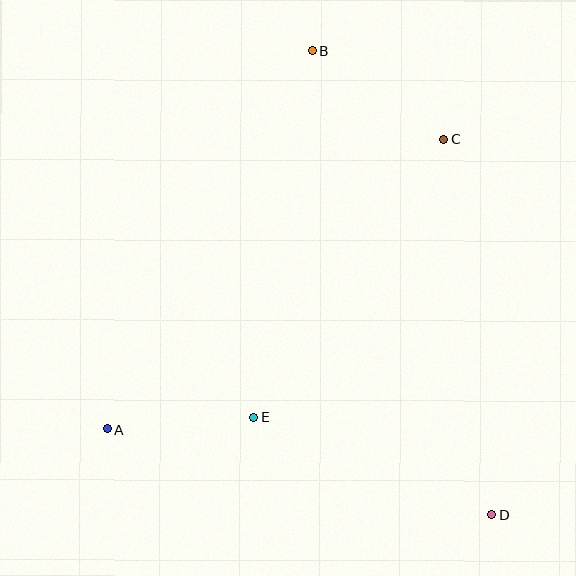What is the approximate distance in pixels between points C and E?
The distance between C and E is approximately 337 pixels.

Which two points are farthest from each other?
Points B and D are farthest from each other.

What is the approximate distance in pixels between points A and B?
The distance between A and B is approximately 431 pixels.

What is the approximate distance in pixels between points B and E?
The distance between B and E is approximately 371 pixels.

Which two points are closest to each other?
Points A and E are closest to each other.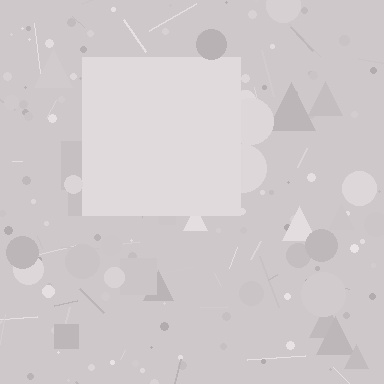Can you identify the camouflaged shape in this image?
The camouflaged shape is a square.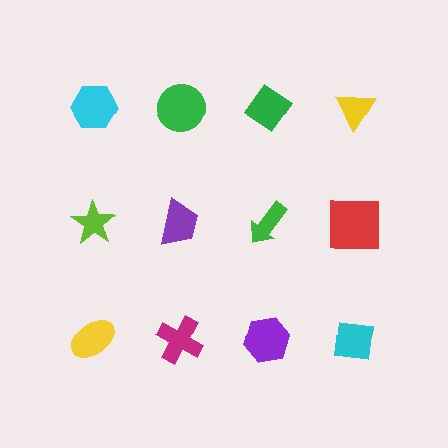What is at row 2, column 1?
A lime star.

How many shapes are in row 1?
4 shapes.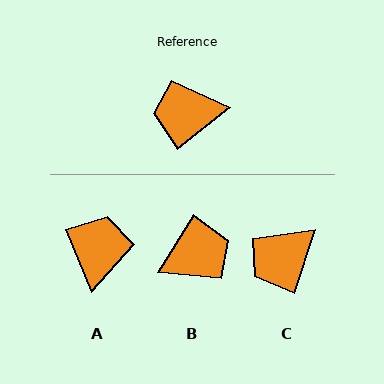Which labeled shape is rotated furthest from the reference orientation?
B, about 160 degrees away.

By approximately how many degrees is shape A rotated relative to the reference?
Approximately 107 degrees clockwise.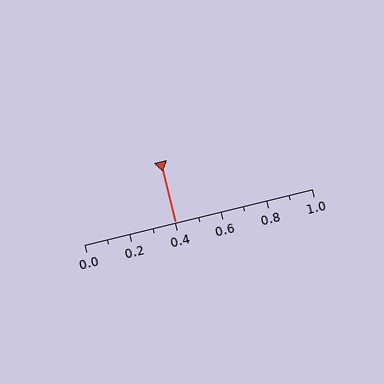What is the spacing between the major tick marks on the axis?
The major ticks are spaced 0.2 apart.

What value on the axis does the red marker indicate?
The marker indicates approximately 0.4.